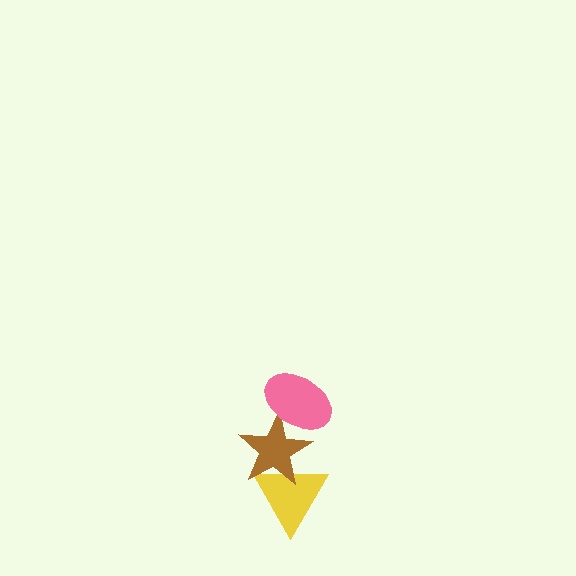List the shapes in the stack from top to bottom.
From top to bottom: the pink ellipse, the brown star, the yellow triangle.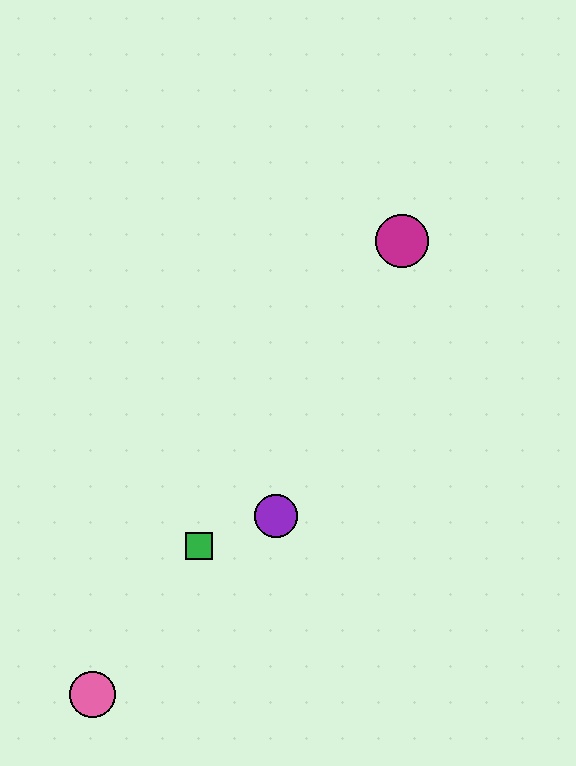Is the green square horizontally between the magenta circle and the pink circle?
Yes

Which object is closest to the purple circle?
The green square is closest to the purple circle.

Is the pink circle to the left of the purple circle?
Yes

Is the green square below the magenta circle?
Yes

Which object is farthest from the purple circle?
The magenta circle is farthest from the purple circle.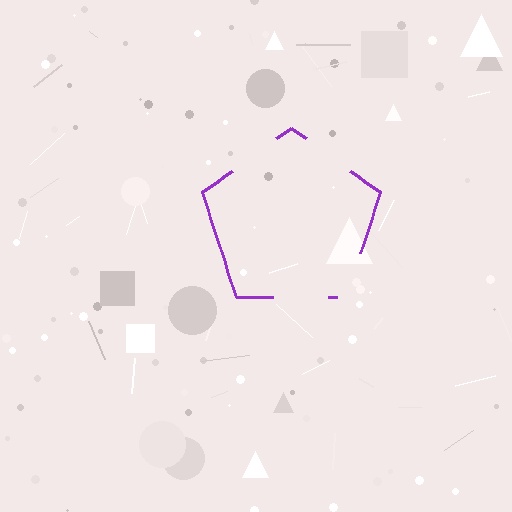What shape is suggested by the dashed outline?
The dashed outline suggests a pentagon.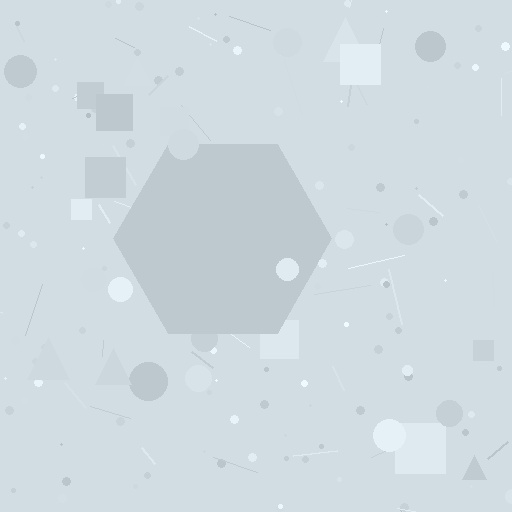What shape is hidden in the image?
A hexagon is hidden in the image.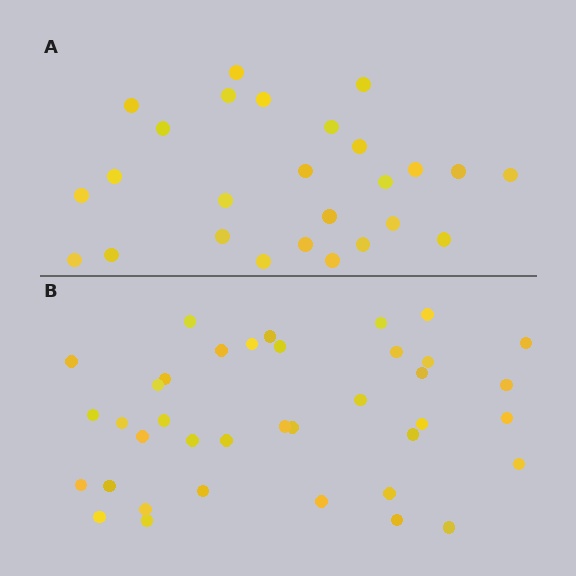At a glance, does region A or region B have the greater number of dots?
Region B (the bottom region) has more dots.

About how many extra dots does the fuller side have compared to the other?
Region B has roughly 12 or so more dots than region A.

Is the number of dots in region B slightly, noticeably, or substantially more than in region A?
Region B has substantially more. The ratio is roughly 1.5 to 1.